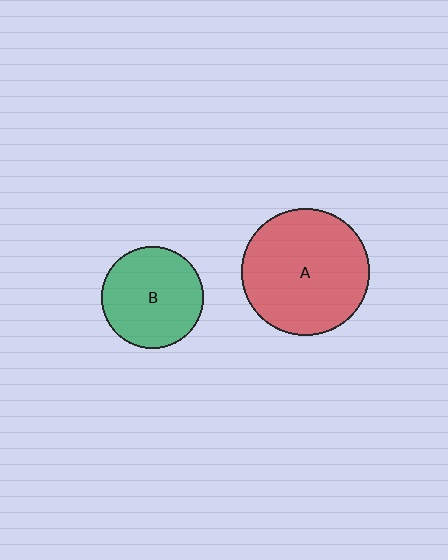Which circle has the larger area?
Circle A (red).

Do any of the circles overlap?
No, none of the circles overlap.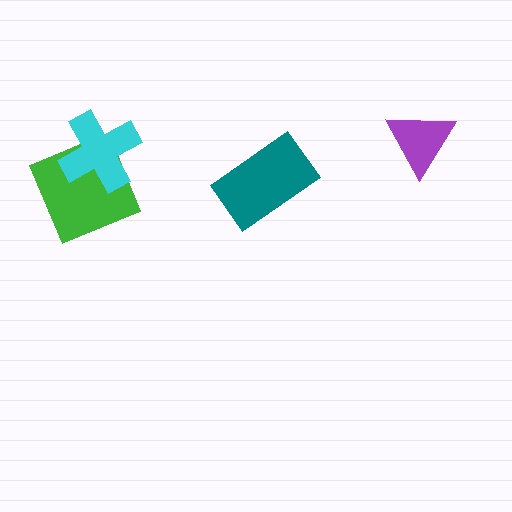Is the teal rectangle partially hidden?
No, no other shape covers it.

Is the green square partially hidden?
Yes, it is partially covered by another shape.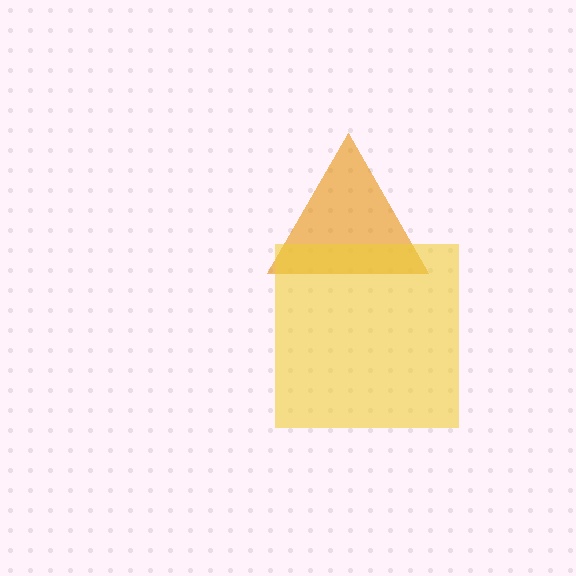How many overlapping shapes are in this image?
There are 2 overlapping shapes in the image.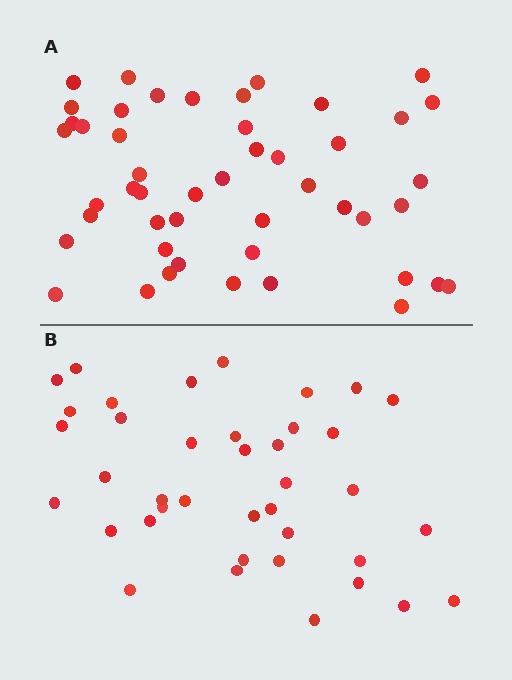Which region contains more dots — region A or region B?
Region A (the top region) has more dots.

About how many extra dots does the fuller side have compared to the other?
Region A has roughly 8 or so more dots than region B.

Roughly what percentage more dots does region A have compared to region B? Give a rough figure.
About 25% more.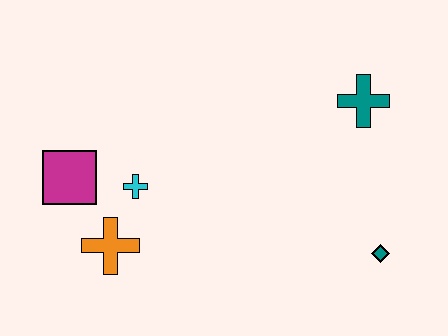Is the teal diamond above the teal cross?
No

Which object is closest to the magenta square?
The cyan cross is closest to the magenta square.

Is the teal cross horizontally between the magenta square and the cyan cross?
No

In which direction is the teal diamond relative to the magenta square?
The teal diamond is to the right of the magenta square.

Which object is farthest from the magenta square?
The teal diamond is farthest from the magenta square.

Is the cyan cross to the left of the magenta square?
No